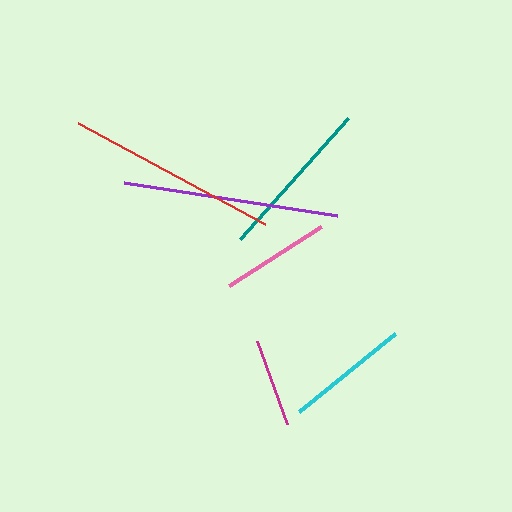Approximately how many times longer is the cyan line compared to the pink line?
The cyan line is approximately 1.1 times the length of the pink line.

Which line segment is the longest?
The purple line is the longest at approximately 215 pixels.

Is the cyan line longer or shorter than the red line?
The red line is longer than the cyan line.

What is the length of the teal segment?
The teal segment is approximately 163 pixels long.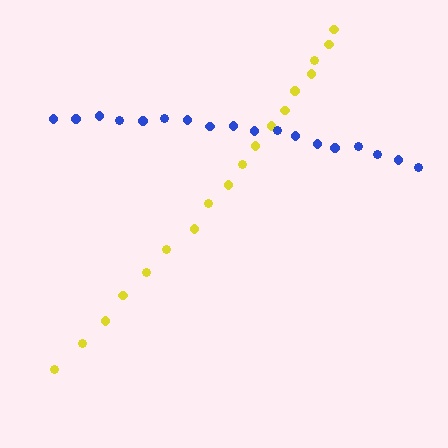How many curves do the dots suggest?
There are 2 distinct paths.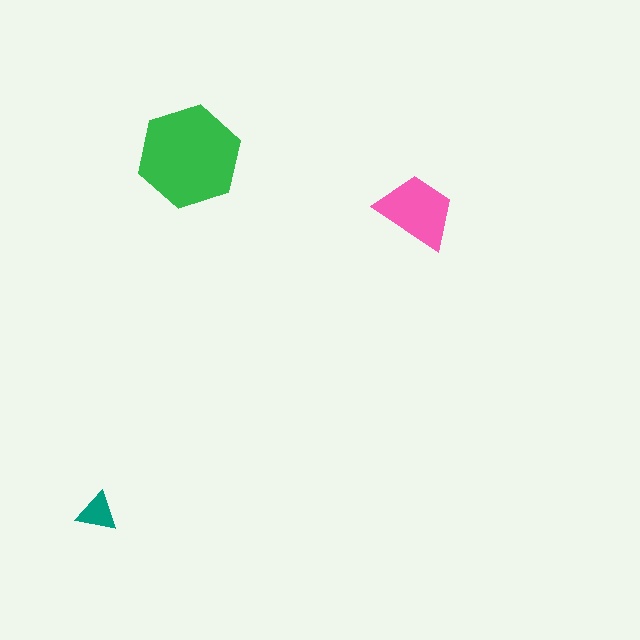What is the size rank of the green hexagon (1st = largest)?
1st.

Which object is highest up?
The green hexagon is topmost.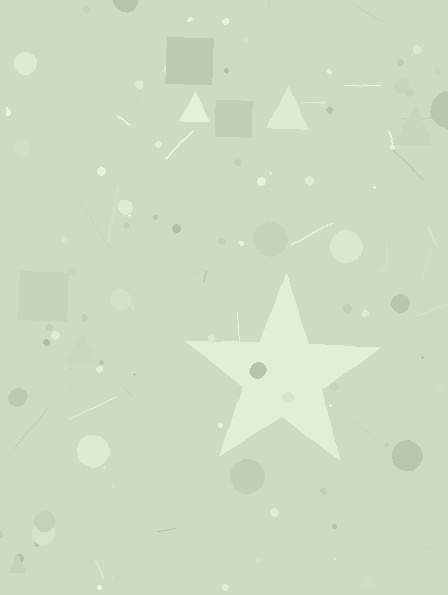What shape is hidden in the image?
A star is hidden in the image.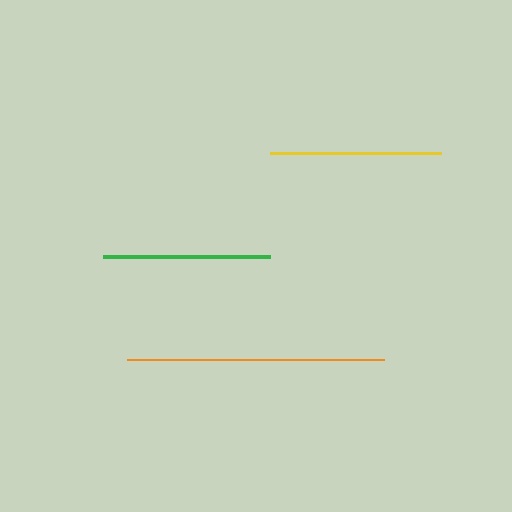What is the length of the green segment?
The green segment is approximately 167 pixels long.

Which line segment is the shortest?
The green line is the shortest at approximately 167 pixels.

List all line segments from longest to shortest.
From longest to shortest: orange, yellow, green.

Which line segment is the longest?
The orange line is the longest at approximately 257 pixels.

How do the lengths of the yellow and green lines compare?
The yellow and green lines are approximately the same length.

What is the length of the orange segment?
The orange segment is approximately 257 pixels long.